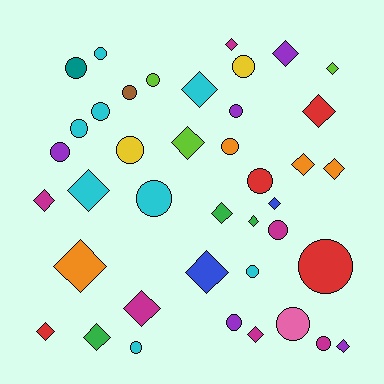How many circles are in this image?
There are 20 circles.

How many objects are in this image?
There are 40 objects.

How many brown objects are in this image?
There is 1 brown object.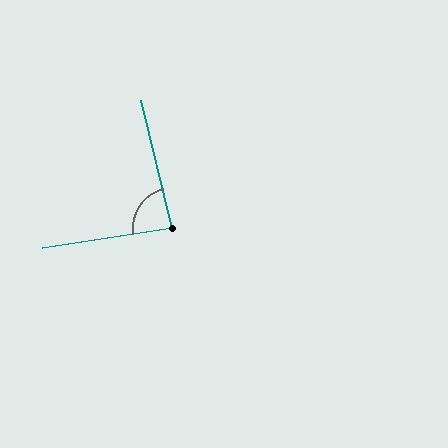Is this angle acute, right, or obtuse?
It is acute.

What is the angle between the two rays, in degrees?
Approximately 85 degrees.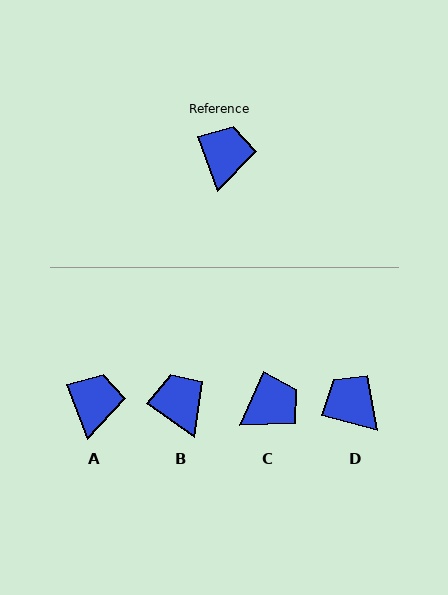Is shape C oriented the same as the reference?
No, it is off by about 44 degrees.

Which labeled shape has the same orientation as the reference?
A.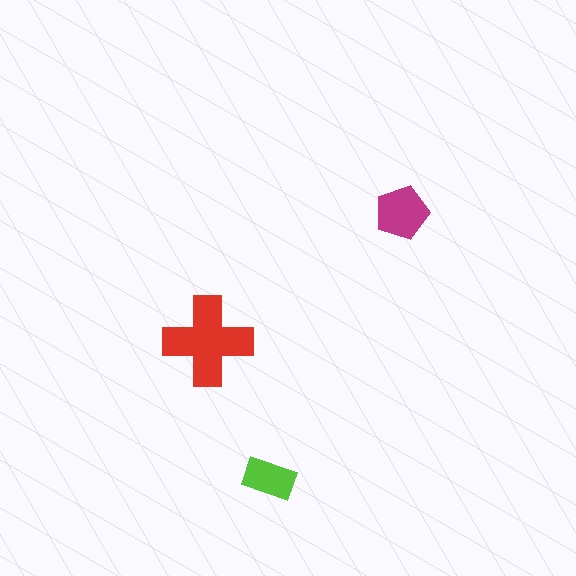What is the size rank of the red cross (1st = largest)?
1st.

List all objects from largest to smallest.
The red cross, the magenta pentagon, the lime rectangle.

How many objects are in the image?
There are 3 objects in the image.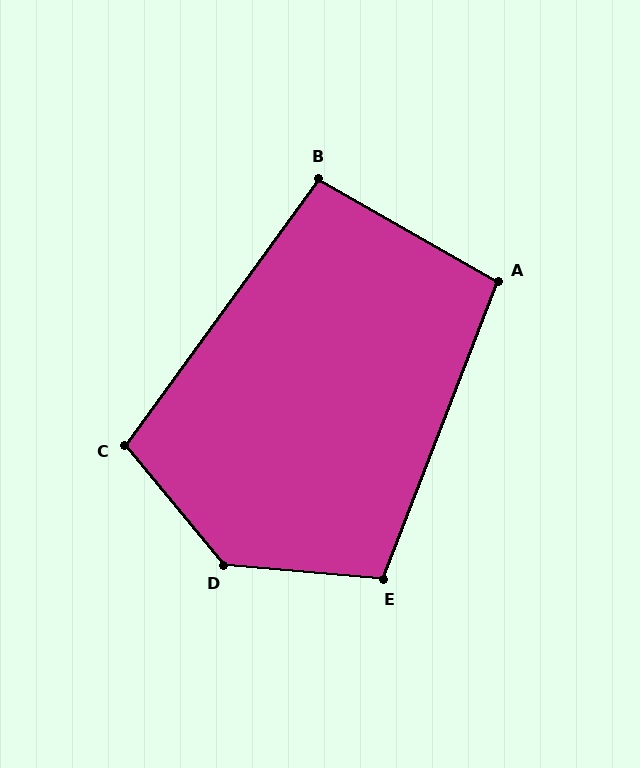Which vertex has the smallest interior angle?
B, at approximately 96 degrees.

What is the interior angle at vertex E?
Approximately 106 degrees (obtuse).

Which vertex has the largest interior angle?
D, at approximately 135 degrees.